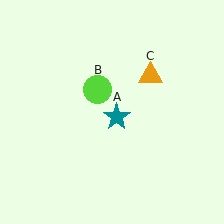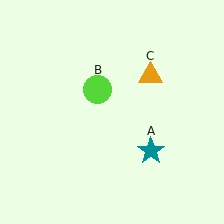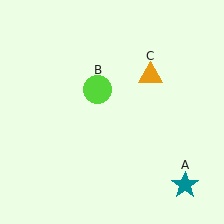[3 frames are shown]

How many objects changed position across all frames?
1 object changed position: teal star (object A).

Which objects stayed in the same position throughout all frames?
Lime circle (object B) and orange triangle (object C) remained stationary.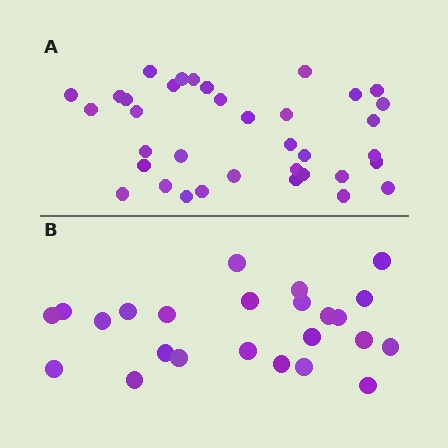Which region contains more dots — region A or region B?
Region A (the top region) has more dots.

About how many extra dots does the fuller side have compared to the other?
Region A has roughly 12 or so more dots than region B.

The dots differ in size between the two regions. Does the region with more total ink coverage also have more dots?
No. Region B has more total ink coverage because its dots are larger, but region A actually contains more individual dots. Total area can be misleading — the number of items is what matters here.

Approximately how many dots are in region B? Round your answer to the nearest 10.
About 20 dots. (The exact count is 24, which rounds to 20.)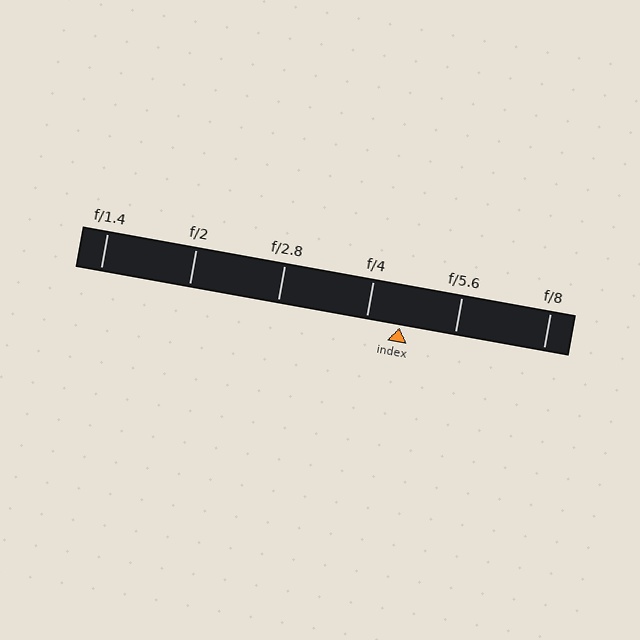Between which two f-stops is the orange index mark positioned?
The index mark is between f/4 and f/5.6.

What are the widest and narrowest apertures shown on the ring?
The widest aperture shown is f/1.4 and the narrowest is f/8.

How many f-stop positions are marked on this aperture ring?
There are 6 f-stop positions marked.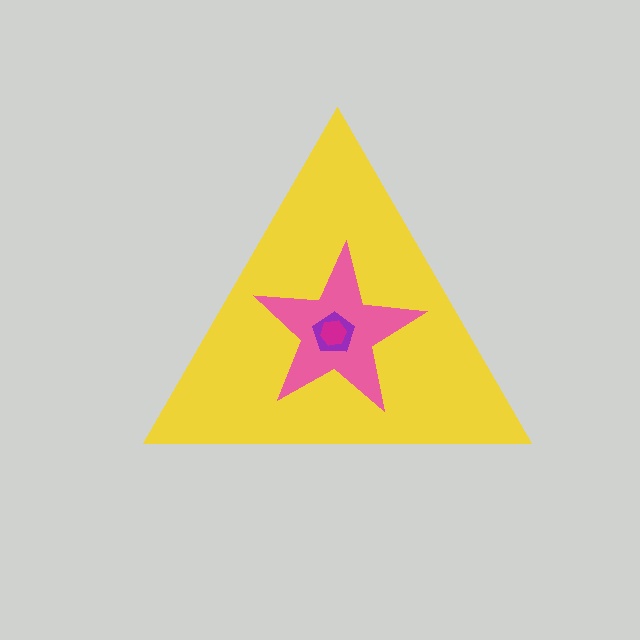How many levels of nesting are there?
4.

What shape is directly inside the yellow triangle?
The pink star.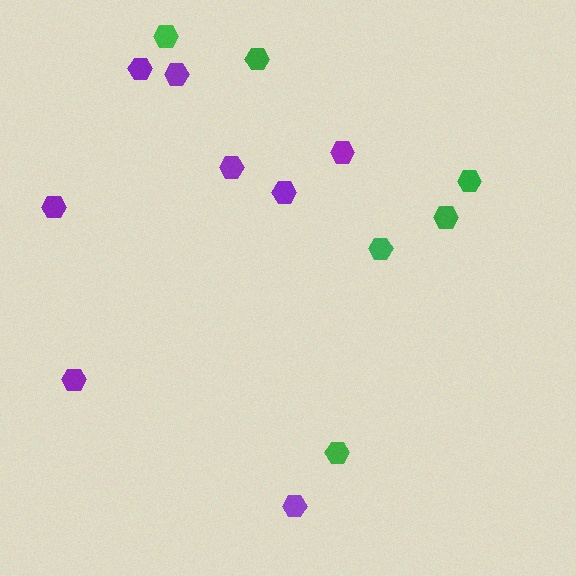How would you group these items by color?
There are 2 groups: one group of green hexagons (6) and one group of purple hexagons (8).